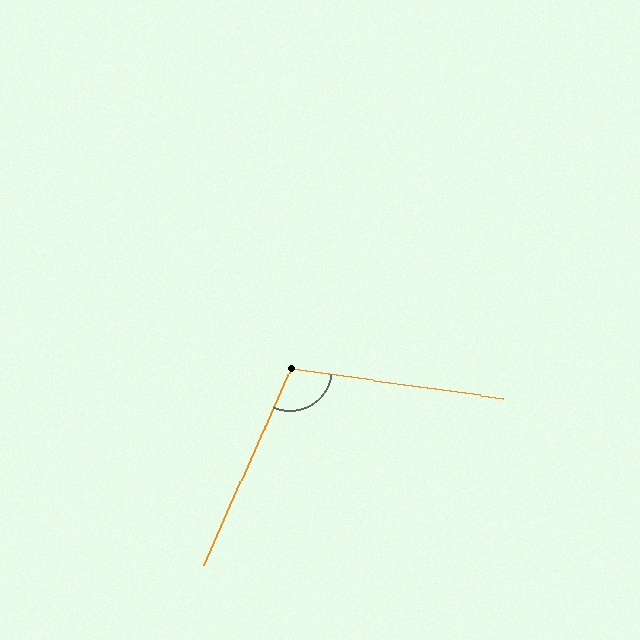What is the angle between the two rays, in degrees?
Approximately 106 degrees.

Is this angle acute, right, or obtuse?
It is obtuse.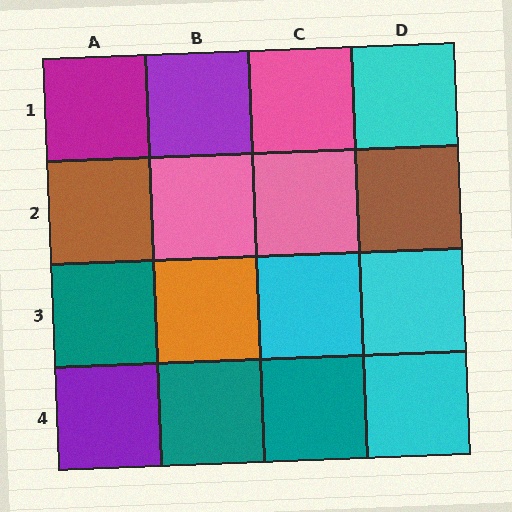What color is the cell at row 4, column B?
Teal.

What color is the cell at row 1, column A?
Magenta.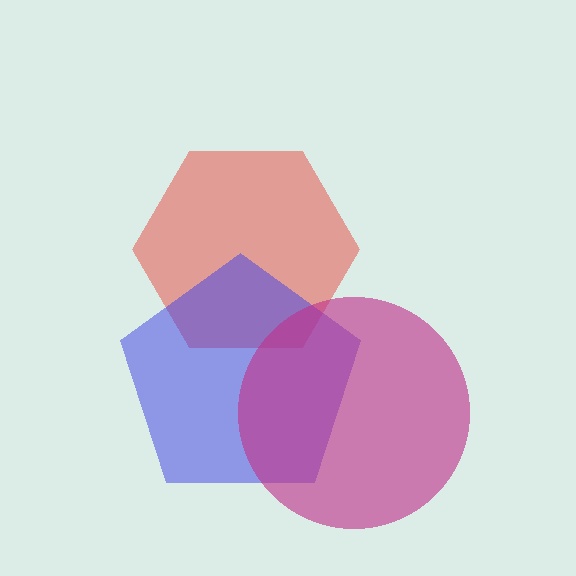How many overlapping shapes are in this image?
There are 3 overlapping shapes in the image.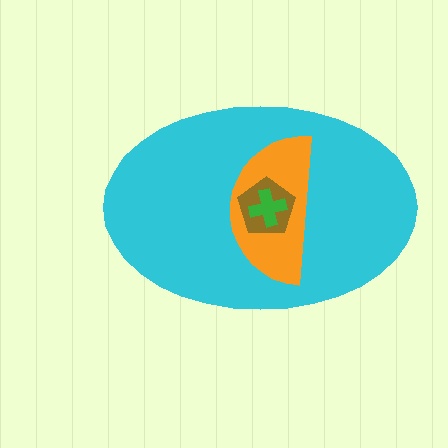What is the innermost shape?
The green cross.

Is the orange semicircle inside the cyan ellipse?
Yes.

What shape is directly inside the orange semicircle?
The brown pentagon.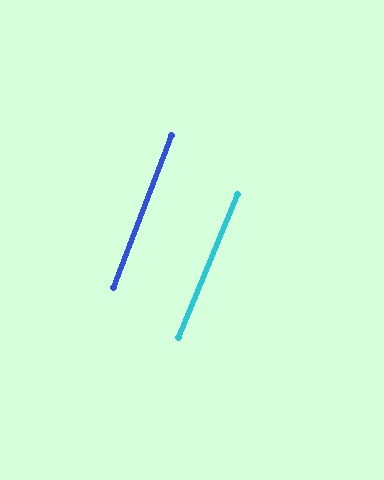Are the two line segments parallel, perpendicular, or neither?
Parallel — their directions differ by only 1.2°.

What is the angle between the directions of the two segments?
Approximately 1 degree.